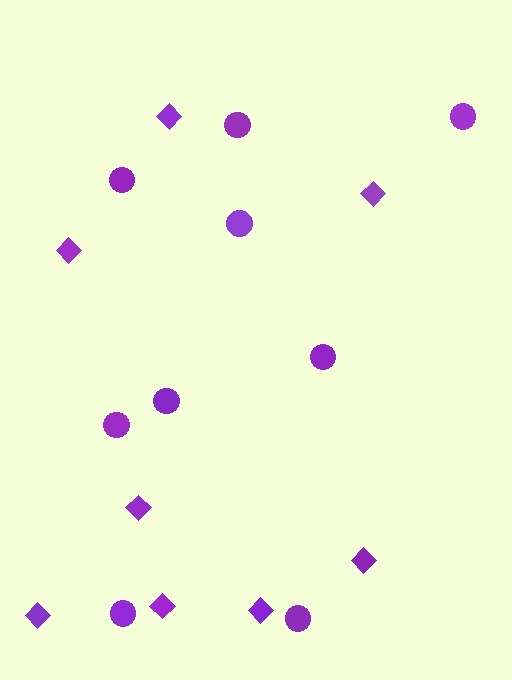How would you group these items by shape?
There are 2 groups: one group of diamonds (8) and one group of circles (9).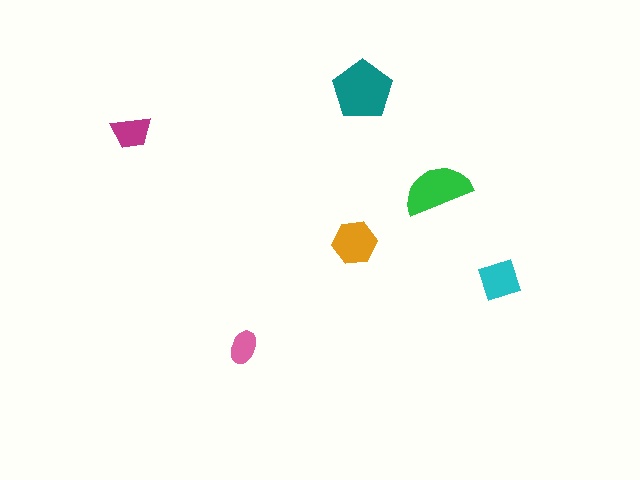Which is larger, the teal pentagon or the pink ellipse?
The teal pentagon.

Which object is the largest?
The teal pentagon.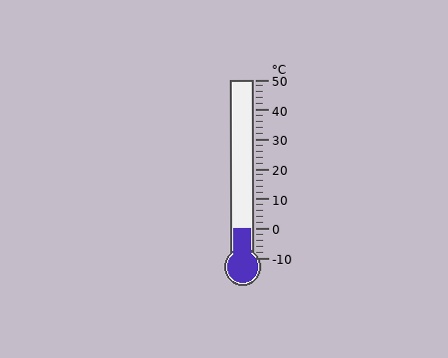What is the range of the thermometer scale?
The thermometer scale ranges from -10°C to 50°C.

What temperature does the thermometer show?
The thermometer shows approximately 0°C.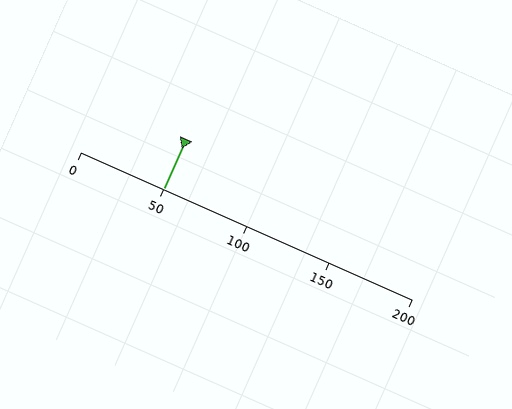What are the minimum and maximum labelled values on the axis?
The axis runs from 0 to 200.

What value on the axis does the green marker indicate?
The marker indicates approximately 50.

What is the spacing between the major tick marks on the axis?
The major ticks are spaced 50 apart.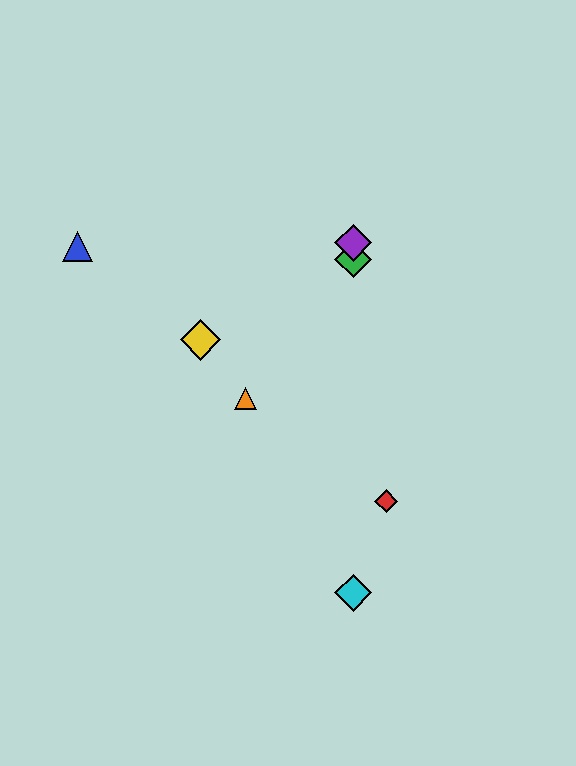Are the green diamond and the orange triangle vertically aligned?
No, the green diamond is at x≈353 and the orange triangle is at x≈246.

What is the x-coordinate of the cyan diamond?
The cyan diamond is at x≈353.